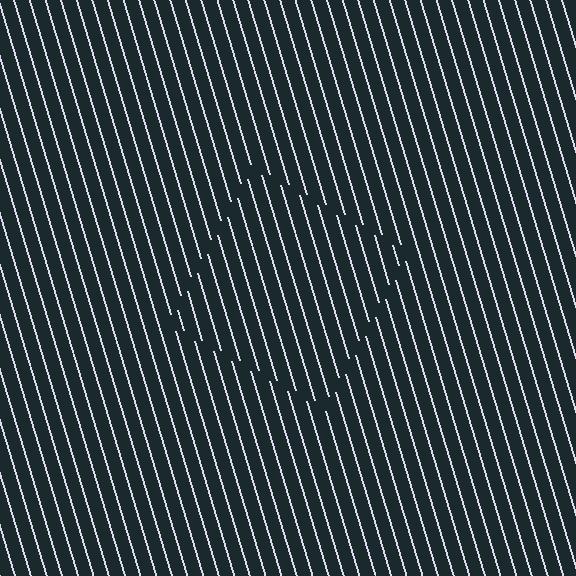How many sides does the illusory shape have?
4 sides — the line-ends trace a square.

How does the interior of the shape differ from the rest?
The interior of the shape contains the same grating, shifted by half a period — the contour is defined by the phase discontinuity where line-ends from the inner and outer gratings abut.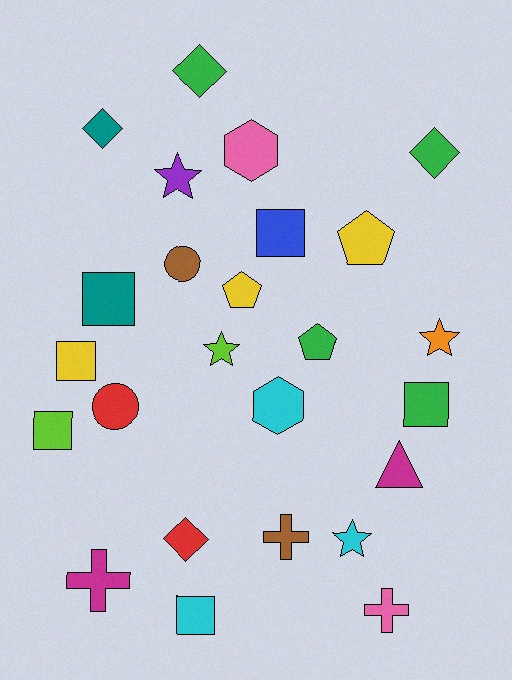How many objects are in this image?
There are 25 objects.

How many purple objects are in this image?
There is 1 purple object.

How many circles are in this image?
There are 2 circles.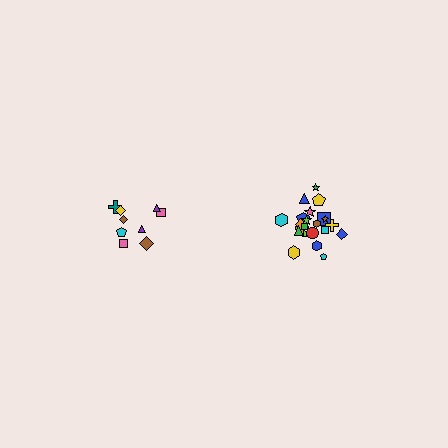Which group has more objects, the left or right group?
The right group.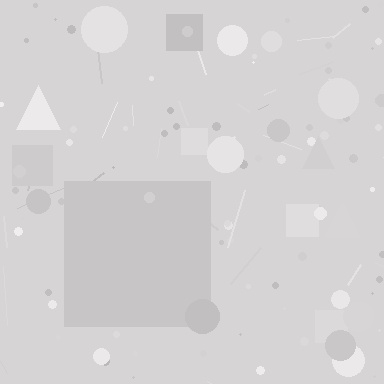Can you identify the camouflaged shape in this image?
The camouflaged shape is a square.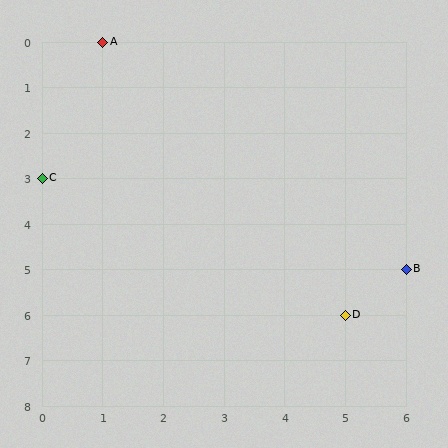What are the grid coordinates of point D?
Point D is at grid coordinates (5, 6).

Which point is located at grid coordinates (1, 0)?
Point A is at (1, 0).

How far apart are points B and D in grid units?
Points B and D are 1 column and 1 row apart (about 1.4 grid units diagonally).